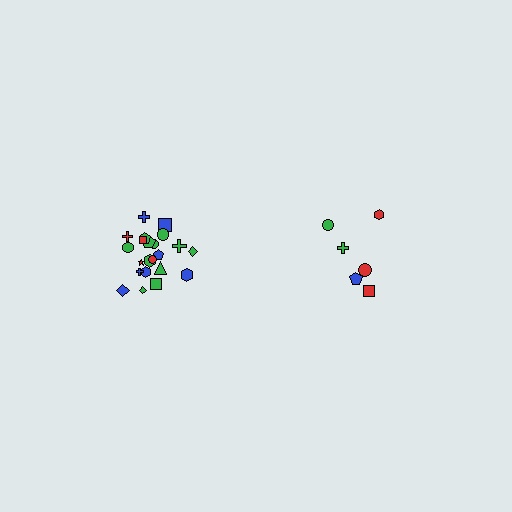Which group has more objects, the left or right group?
The left group.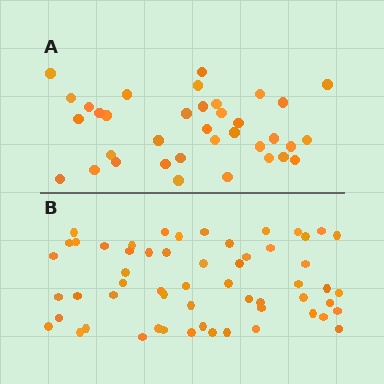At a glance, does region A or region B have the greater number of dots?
Region B (the bottom region) has more dots.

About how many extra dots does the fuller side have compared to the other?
Region B has approximately 20 more dots than region A.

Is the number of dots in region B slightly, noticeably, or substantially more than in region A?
Region B has substantially more. The ratio is roughly 1.6 to 1.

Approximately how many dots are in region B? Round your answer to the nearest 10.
About 60 dots. (The exact count is 57, which rounds to 60.)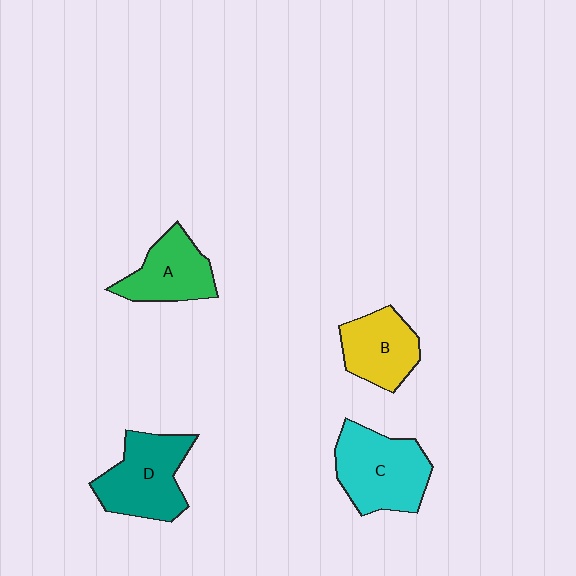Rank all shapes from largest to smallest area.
From largest to smallest: C (cyan), D (teal), A (green), B (yellow).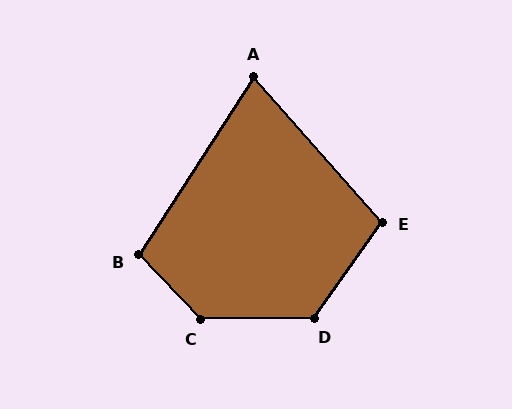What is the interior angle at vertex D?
Approximately 126 degrees (obtuse).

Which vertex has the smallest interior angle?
A, at approximately 75 degrees.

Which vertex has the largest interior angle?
C, at approximately 133 degrees.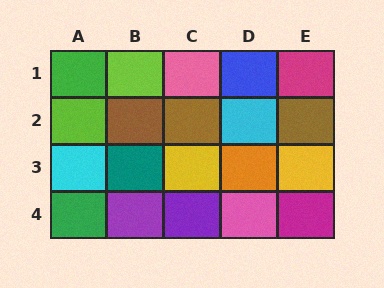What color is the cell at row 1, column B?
Lime.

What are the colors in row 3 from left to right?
Cyan, teal, yellow, orange, yellow.